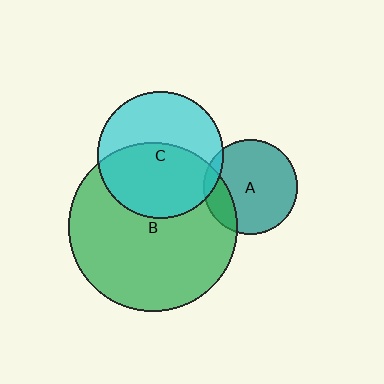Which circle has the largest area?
Circle B (green).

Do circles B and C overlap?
Yes.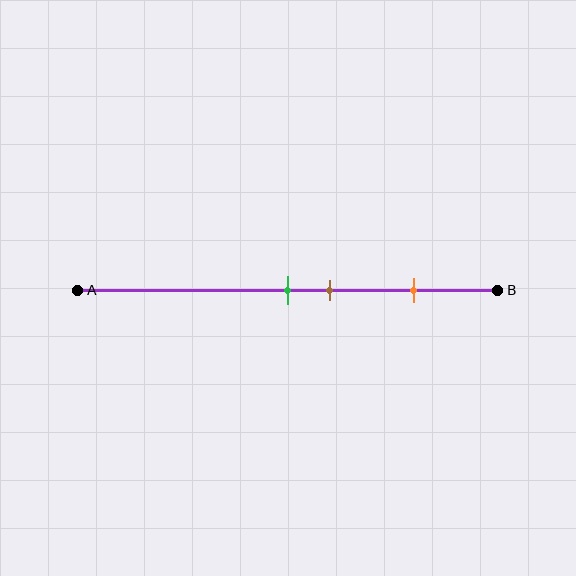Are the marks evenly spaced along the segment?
No, the marks are not evenly spaced.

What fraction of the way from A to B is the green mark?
The green mark is approximately 50% (0.5) of the way from A to B.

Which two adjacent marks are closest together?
The green and brown marks are the closest adjacent pair.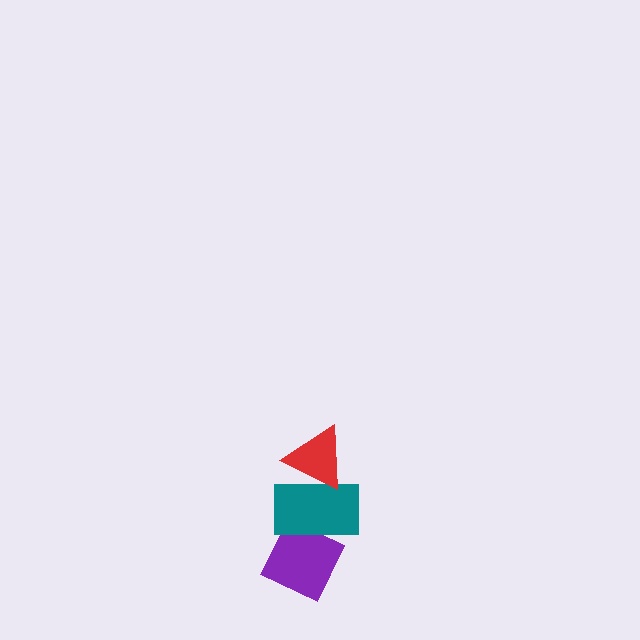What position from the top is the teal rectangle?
The teal rectangle is 2nd from the top.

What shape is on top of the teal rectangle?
The red triangle is on top of the teal rectangle.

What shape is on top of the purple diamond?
The teal rectangle is on top of the purple diamond.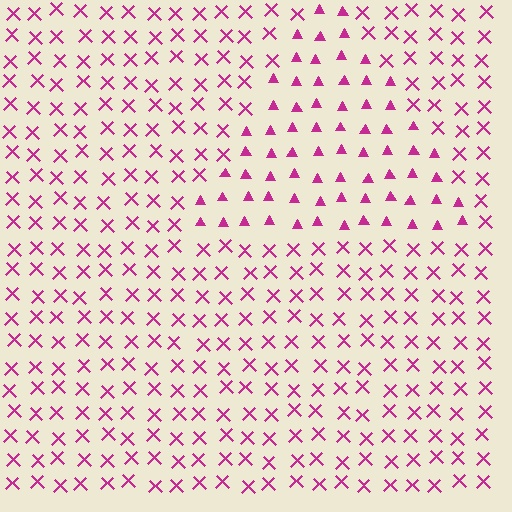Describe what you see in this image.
The image is filled with small magenta elements arranged in a uniform grid. A triangle-shaped region contains triangles, while the surrounding area contains X marks. The boundary is defined purely by the change in element shape.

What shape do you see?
I see a triangle.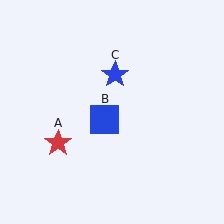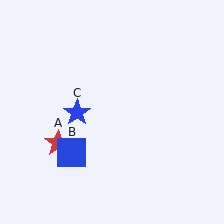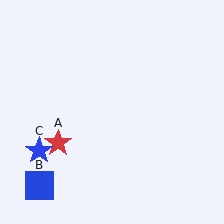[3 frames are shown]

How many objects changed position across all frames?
2 objects changed position: blue square (object B), blue star (object C).